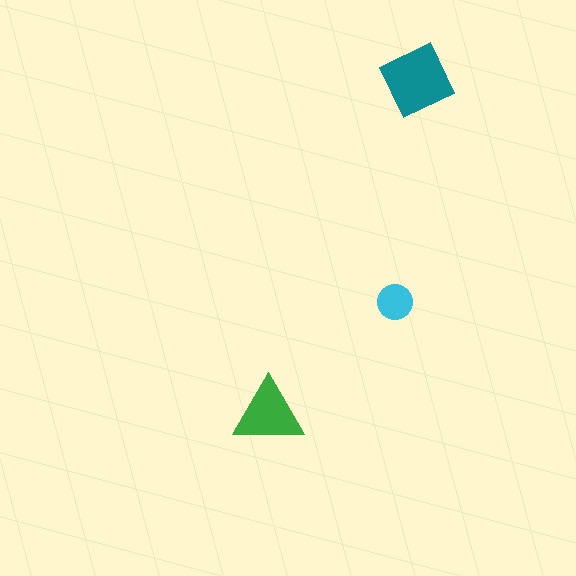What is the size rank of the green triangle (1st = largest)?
2nd.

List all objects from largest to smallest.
The teal square, the green triangle, the cyan circle.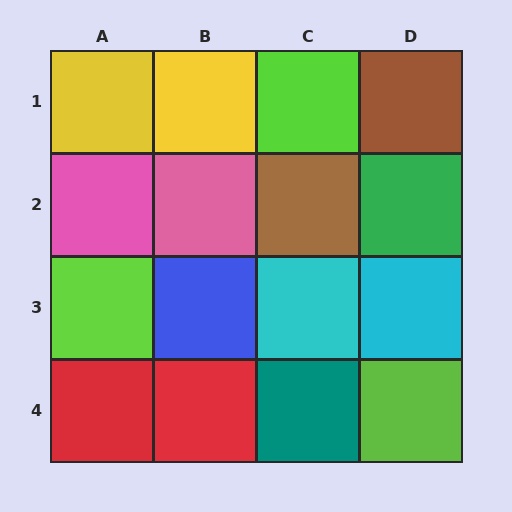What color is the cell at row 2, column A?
Pink.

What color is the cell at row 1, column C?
Lime.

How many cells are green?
1 cell is green.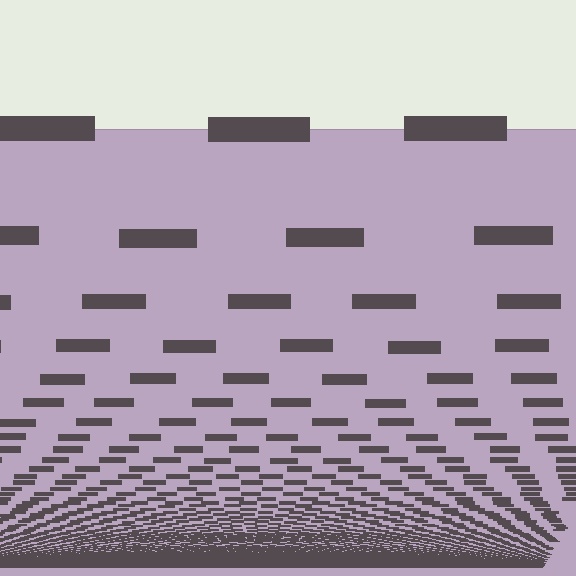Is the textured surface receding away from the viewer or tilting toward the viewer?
The surface appears to tilt toward the viewer. Texture elements get larger and sparser toward the top.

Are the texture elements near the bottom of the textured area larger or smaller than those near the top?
Smaller. The gradient is inverted — elements near the bottom are smaller and denser.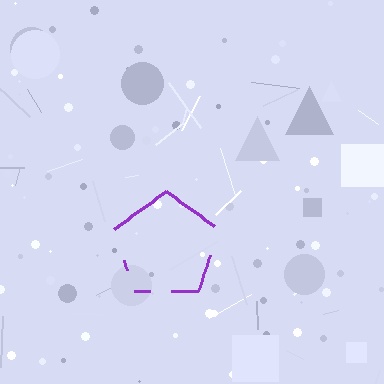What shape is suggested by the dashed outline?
The dashed outline suggests a pentagon.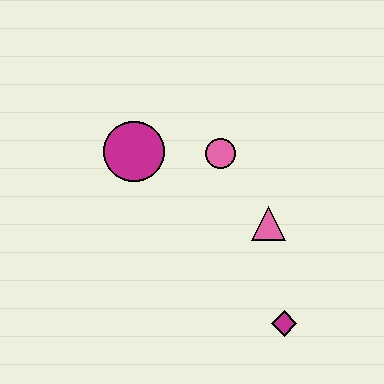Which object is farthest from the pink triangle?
The magenta circle is farthest from the pink triangle.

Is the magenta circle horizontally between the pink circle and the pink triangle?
No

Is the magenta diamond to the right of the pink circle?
Yes